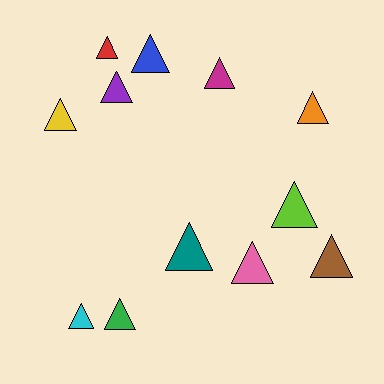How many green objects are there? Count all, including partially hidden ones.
There is 1 green object.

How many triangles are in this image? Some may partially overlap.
There are 12 triangles.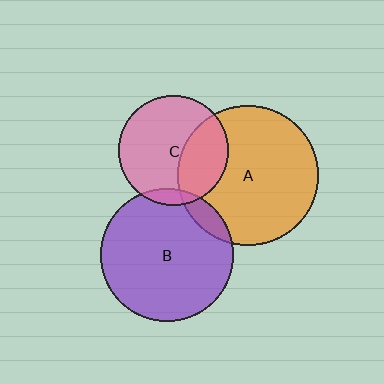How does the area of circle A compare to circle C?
Approximately 1.6 times.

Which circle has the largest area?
Circle A (orange).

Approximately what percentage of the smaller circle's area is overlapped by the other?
Approximately 10%.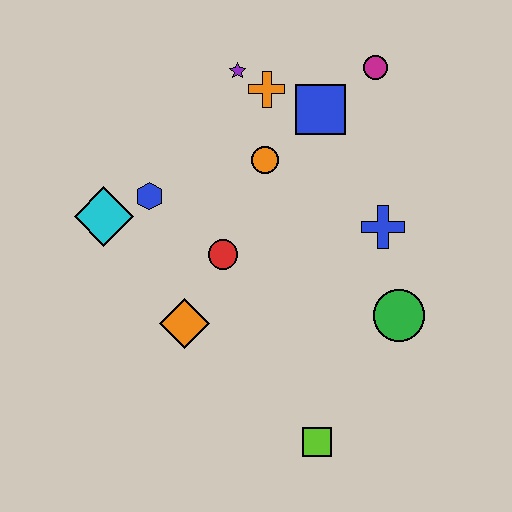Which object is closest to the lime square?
The green circle is closest to the lime square.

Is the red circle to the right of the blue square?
No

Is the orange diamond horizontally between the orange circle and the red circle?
No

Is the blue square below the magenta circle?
Yes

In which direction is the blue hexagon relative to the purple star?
The blue hexagon is below the purple star.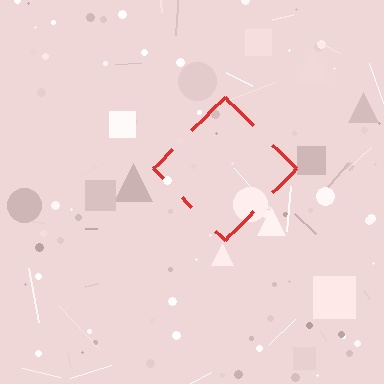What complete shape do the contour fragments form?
The contour fragments form a diamond.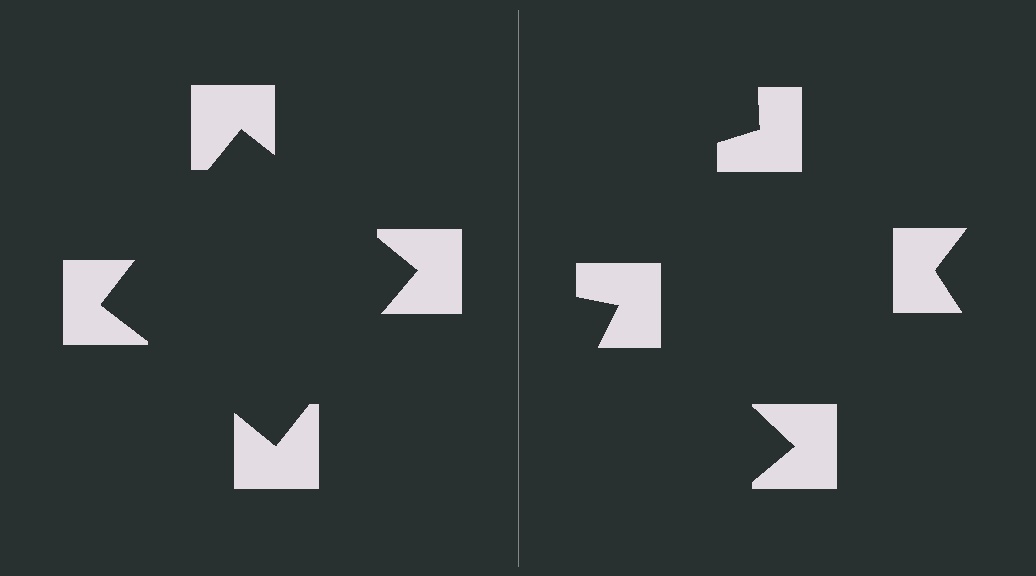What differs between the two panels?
The notched squares are positioned identically on both sides; only the wedge orientations differ. On the left they align to a square; on the right they are misaligned.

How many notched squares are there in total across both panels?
8 — 4 on each side.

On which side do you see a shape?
An illusory square appears on the left side. On the right side the wedge cuts are rotated, so no coherent shape forms.